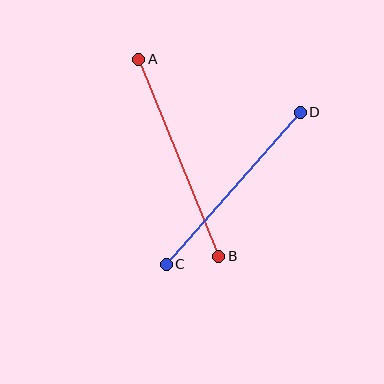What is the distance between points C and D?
The distance is approximately 202 pixels.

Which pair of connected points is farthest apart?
Points A and B are farthest apart.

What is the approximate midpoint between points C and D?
The midpoint is at approximately (233, 188) pixels.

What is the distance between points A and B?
The distance is approximately 213 pixels.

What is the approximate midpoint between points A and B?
The midpoint is at approximately (179, 158) pixels.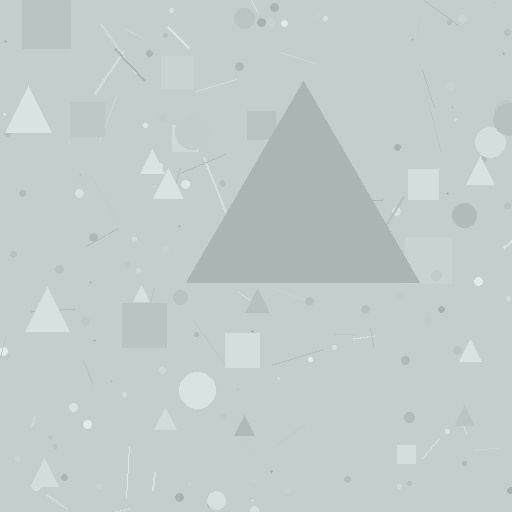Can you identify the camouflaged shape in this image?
The camouflaged shape is a triangle.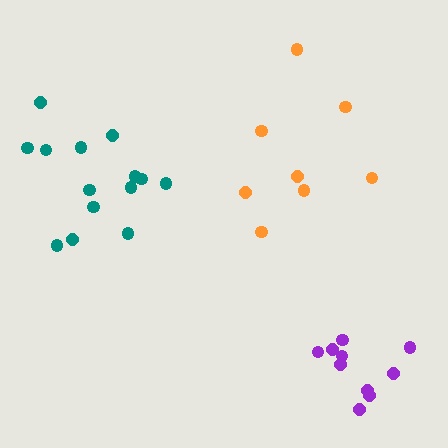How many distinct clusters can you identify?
There are 3 distinct clusters.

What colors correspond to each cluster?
The clusters are colored: teal, orange, purple.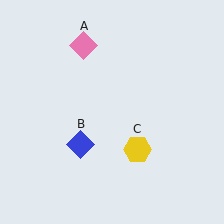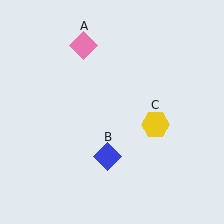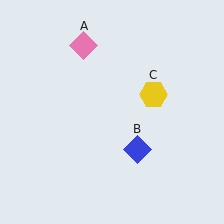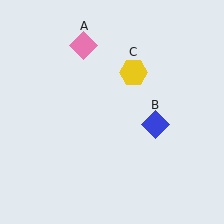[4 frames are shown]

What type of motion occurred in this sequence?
The blue diamond (object B), yellow hexagon (object C) rotated counterclockwise around the center of the scene.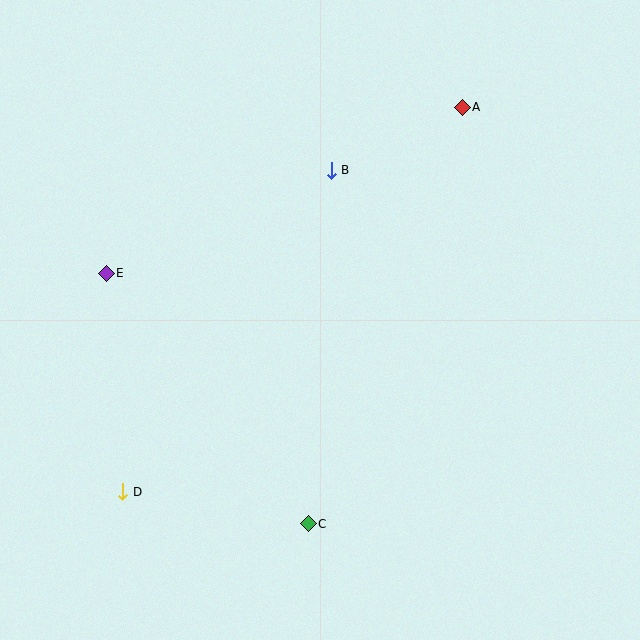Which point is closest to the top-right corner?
Point A is closest to the top-right corner.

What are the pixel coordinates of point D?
Point D is at (123, 492).